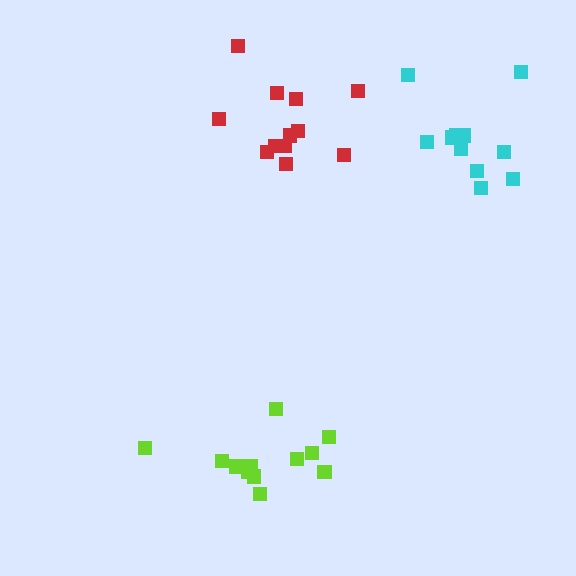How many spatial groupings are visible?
There are 3 spatial groupings.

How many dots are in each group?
Group 1: 12 dots, Group 2: 12 dots, Group 3: 11 dots (35 total).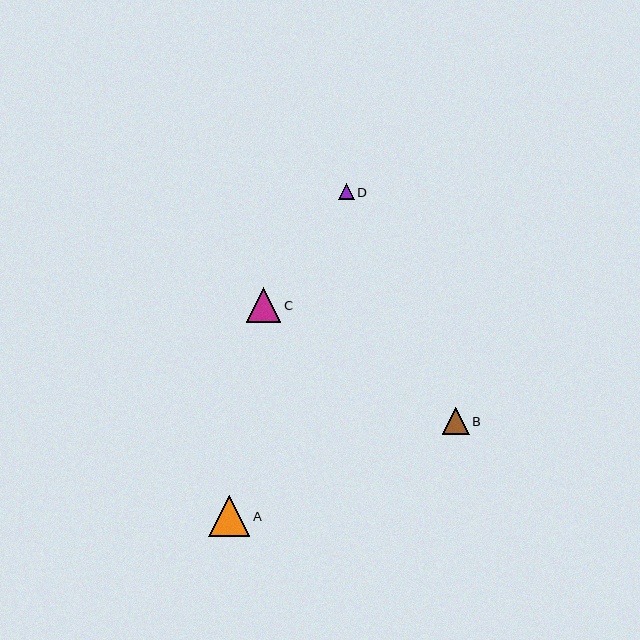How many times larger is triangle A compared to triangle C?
Triangle A is approximately 1.2 times the size of triangle C.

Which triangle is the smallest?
Triangle D is the smallest with a size of approximately 15 pixels.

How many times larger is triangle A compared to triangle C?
Triangle A is approximately 1.2 times the size of triangle C.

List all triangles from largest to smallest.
From largest to smallest: A, C, B, D.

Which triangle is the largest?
Triangle A is the largest with a size of approximately 41 pixels.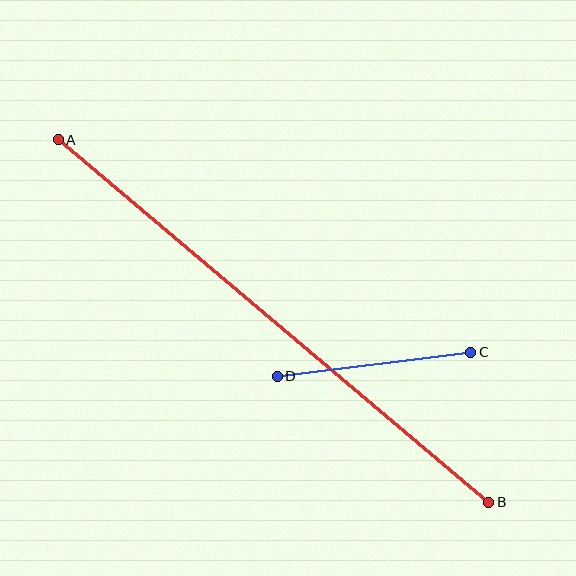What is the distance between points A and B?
The distance is approximately 563 pixels.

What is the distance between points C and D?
The distance is approximately 195 pixels.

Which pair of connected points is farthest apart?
Points A and B are farthest apart.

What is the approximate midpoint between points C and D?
The midpoint is at approximately (374, 364) pixels.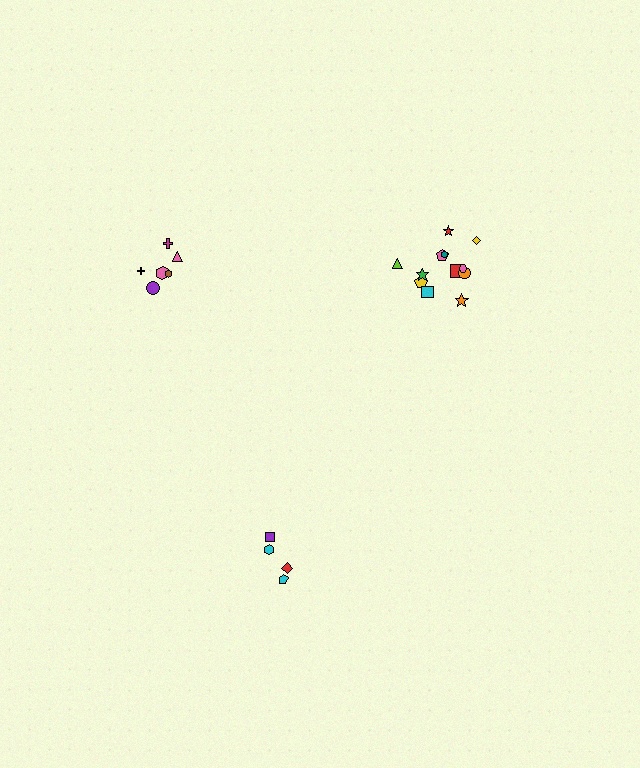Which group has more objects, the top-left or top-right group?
The top-right group.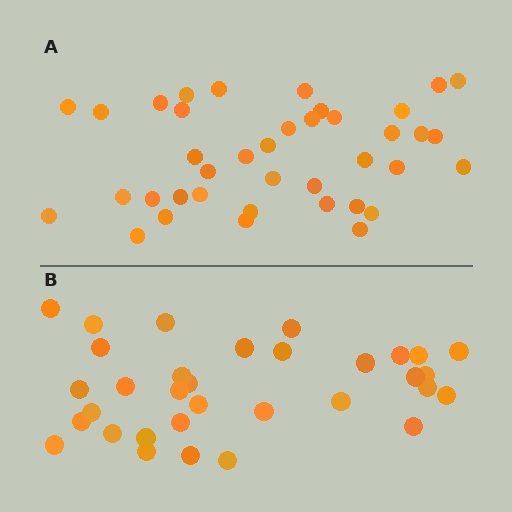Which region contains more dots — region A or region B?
Region A (the top region) has more dots.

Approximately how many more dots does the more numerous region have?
Region A has about 6 more dots than region B.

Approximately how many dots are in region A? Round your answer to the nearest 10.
About 40 dots. (The exact count is 39, which rounds to 40.)